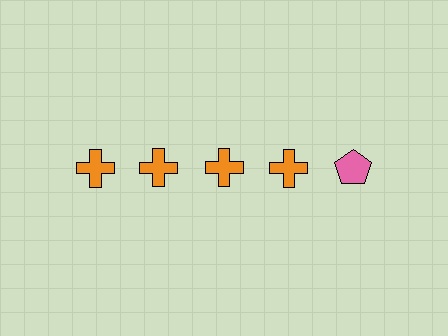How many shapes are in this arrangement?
There are 5 shapes arranged in a grid pattern.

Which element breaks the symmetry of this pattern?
The pink pentagon in the top row, rightmost column breaks the symmetry. All other shapes are orange crosses.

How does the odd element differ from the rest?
It differs in both color (pink instead of orange) and shape (pentagon instead of cross).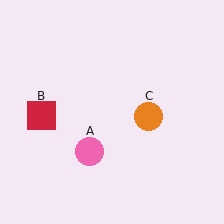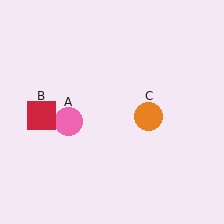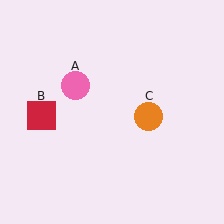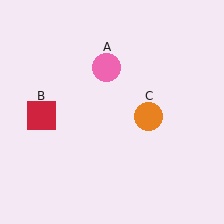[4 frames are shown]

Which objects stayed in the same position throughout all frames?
Red square (object B) and orange circle (object C) remained stationary.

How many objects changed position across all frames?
1 object changed position: pink circle (object A).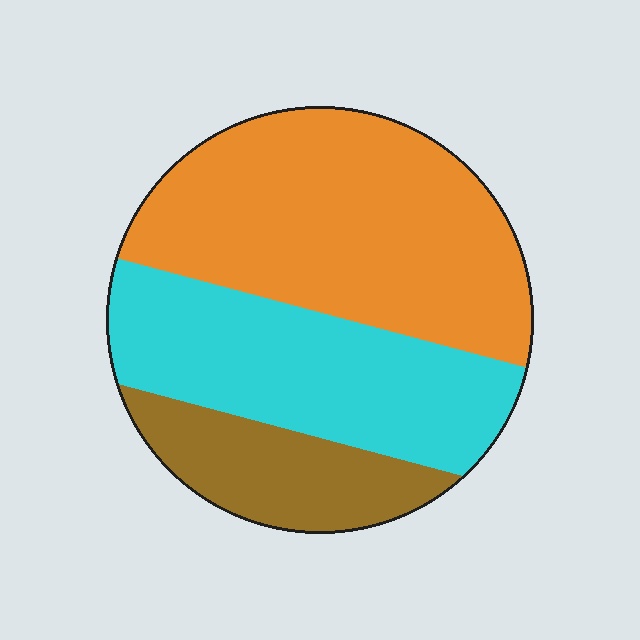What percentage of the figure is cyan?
Cyan covers roughly 35% of the figure.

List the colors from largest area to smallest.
From largest to smallest: orange, cyan, brown.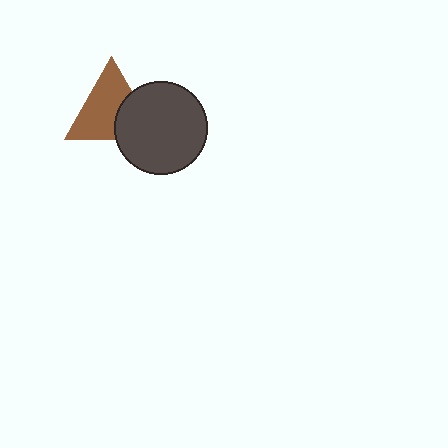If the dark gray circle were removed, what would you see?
You would see the complete brown triangle.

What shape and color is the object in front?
The object in front is a dark gray circle.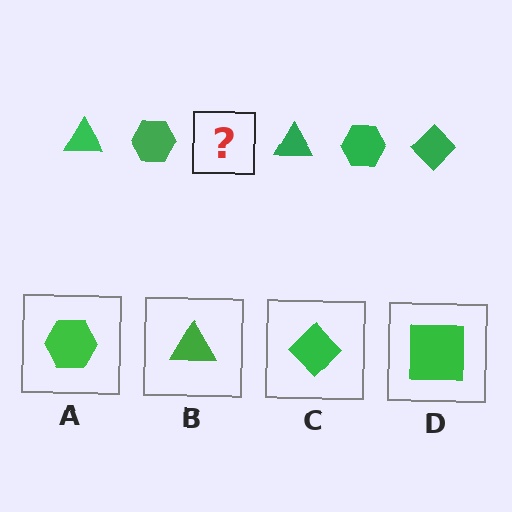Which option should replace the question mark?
Option C.